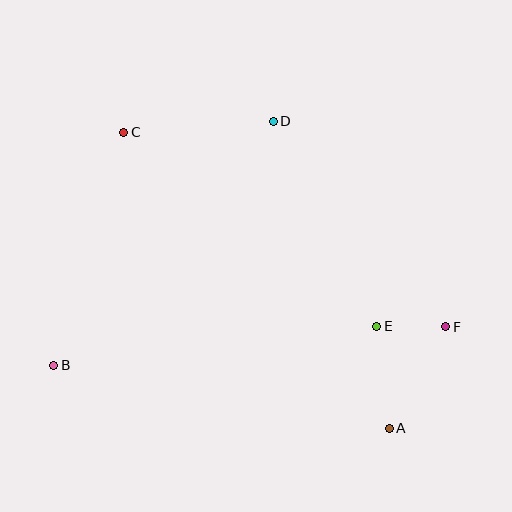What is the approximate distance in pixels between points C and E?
The distance between C and E is approximately 319 pixels.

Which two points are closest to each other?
Points E and F are closest to each other.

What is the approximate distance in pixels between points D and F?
The distance between D and F is approximately 268 pixels.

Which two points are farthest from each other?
Points A and C are farthest from each other.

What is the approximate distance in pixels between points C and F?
The distance between C and F is approximately 376 pixels.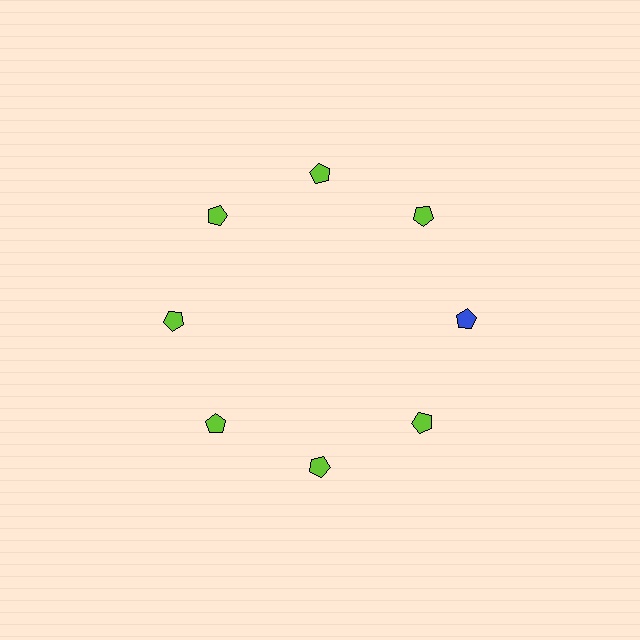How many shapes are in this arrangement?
There are 8 shapes arranged in a ring pattern.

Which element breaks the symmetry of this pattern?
The blue pentagon at roughly the 3 o'clock position breaks the symmetry. All other shapes are lime pentagons.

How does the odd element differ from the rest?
It has a different color: blue instead of lime.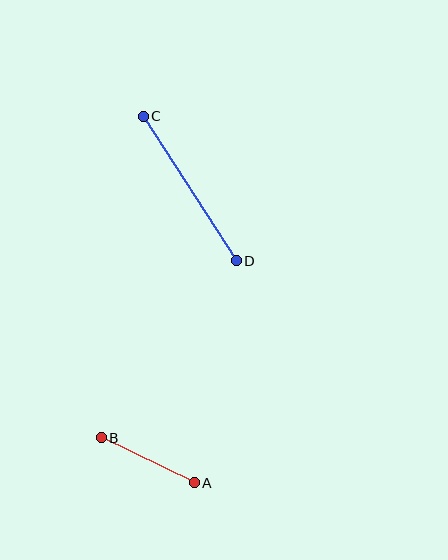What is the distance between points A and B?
The distance is approximately 103 pixels.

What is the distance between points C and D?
The distance is approximately 172 pixels.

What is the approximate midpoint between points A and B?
The midpoint is at approximately (148, 460) pixels.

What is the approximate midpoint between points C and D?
The midpoint is at approximately (190, 189) pixels.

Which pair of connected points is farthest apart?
Points C and D are farthest apart.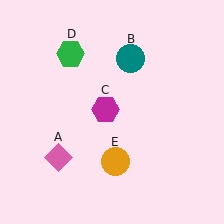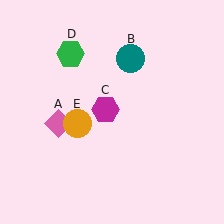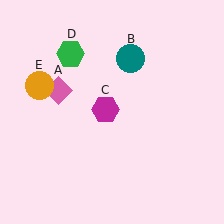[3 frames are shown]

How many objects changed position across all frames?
2 objects changed position: pink diamond (object A), orange circle (object E).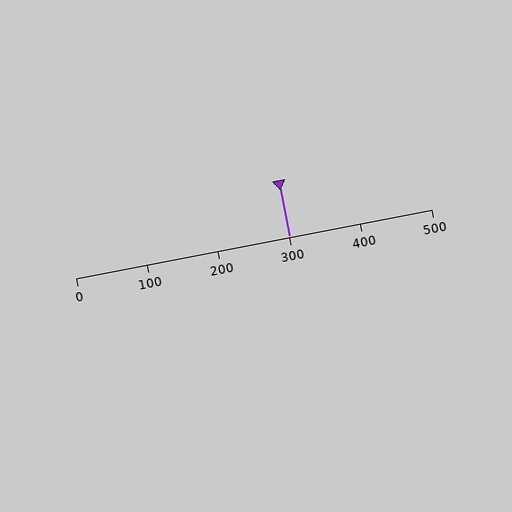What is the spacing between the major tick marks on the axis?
The major ticks are spaced 100 apart.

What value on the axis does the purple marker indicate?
The marker indicates approximately 300.